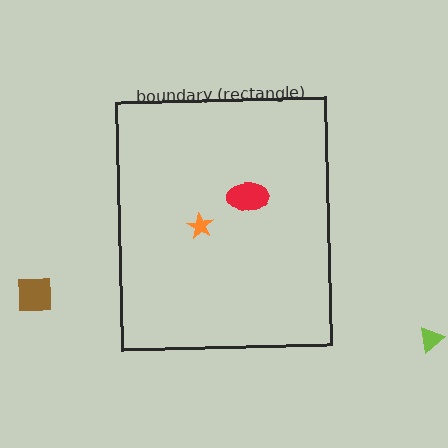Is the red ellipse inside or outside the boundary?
Inside.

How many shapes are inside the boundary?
2 inside, 2 outside.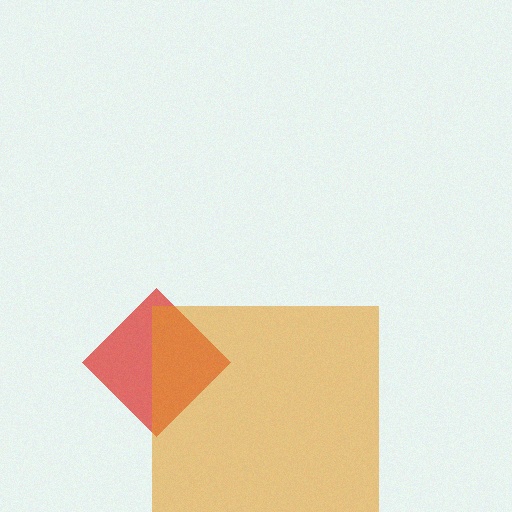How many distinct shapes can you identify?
There are 2 distinct shapes: a red diamond, an orange square.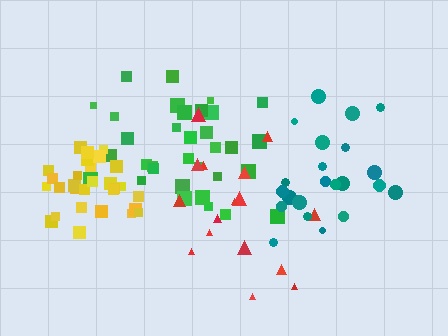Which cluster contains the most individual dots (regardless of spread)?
Green (34).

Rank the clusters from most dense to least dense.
yellow, green, teal, red.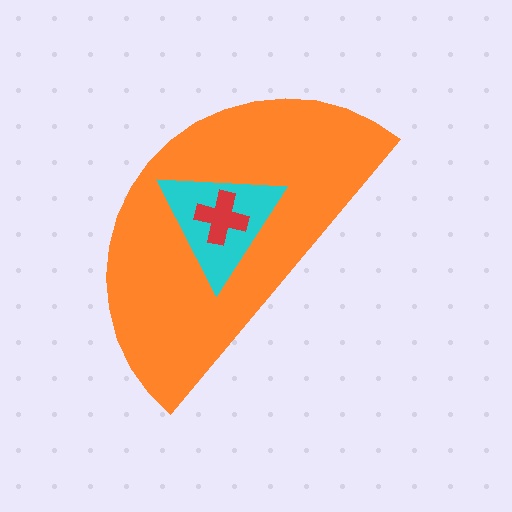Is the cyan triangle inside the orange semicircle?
Yes.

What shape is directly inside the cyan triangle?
The red cross.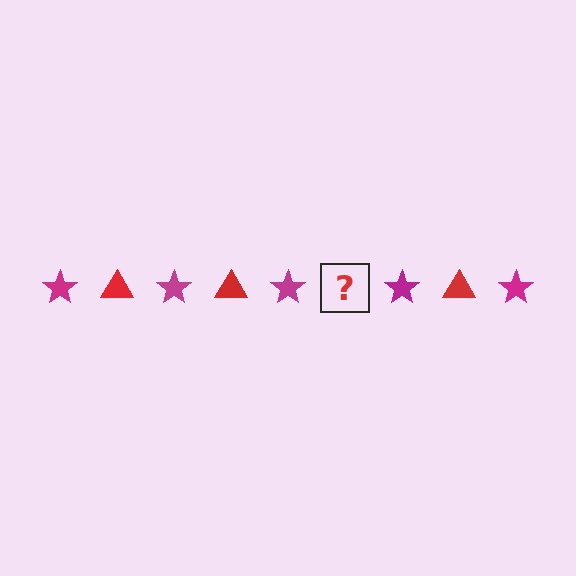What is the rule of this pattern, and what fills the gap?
The rule is that the pattern alternates between magenta star and red triangle. The gap should be filled with a red triangle.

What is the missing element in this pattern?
The missing element is a red triangle.